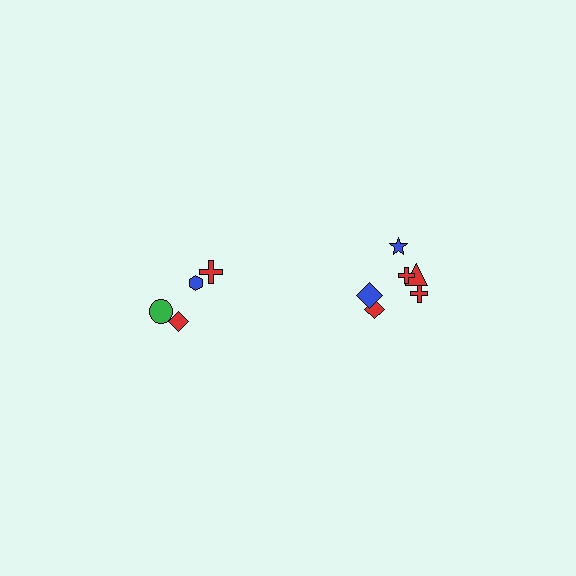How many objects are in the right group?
There are 6 objects.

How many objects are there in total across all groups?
There are 10 objects.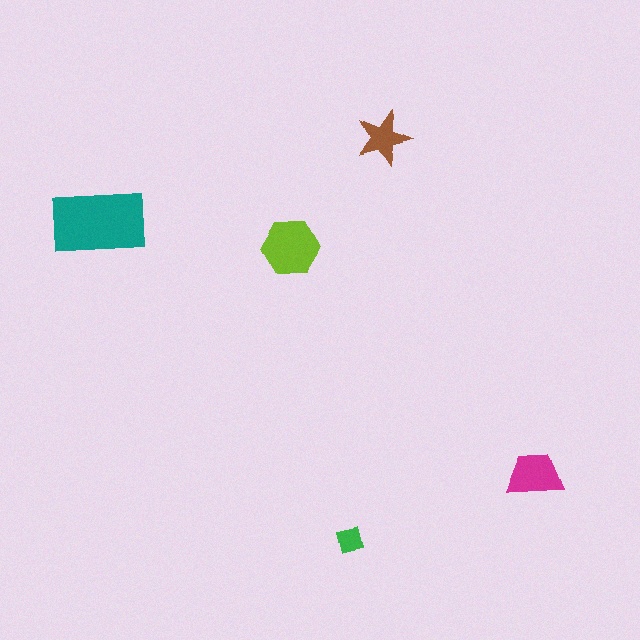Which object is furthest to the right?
The magenta trapezoid is rightmost.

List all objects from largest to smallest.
The teal rectangle, the lime hexagon, the magenta trapezoid, the brown star, the green square.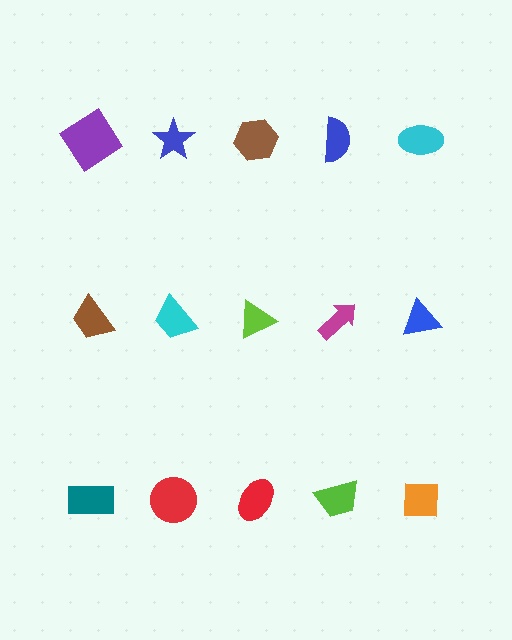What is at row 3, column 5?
An orange square.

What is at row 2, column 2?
A cyan trapezoid.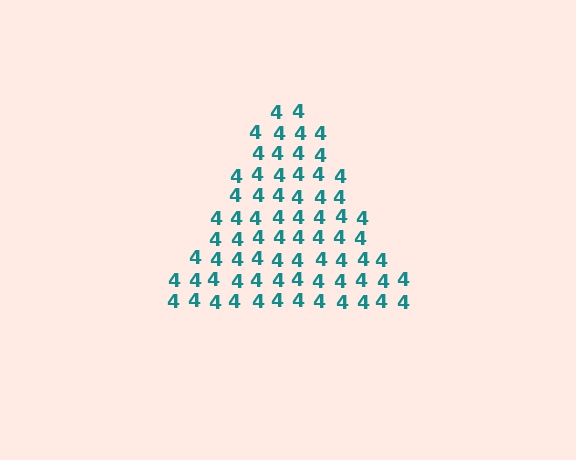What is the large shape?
The large shape is a triangle.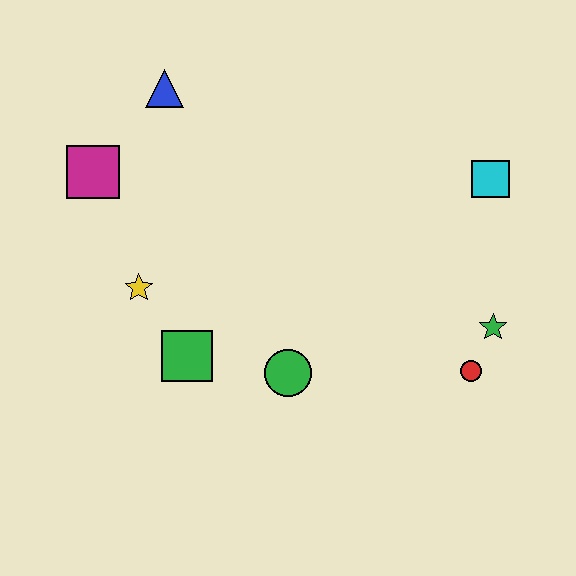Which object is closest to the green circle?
The green square is closest to the green circle.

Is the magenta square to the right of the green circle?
No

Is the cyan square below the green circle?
No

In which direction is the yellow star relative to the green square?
The yellow star is above the green square.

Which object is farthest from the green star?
The magenta square is farthest from the green star.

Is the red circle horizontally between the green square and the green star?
Yes